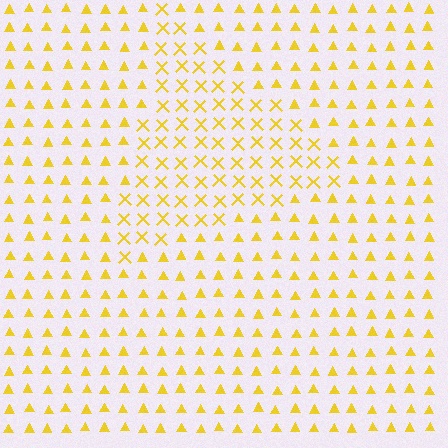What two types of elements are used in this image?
The image uses X marks inside the triangle region and triangles outside it.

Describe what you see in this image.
The image is filled with small yellow elements arranged in a uniform grid. A triangle-shaped region contains X marks, while the surrounding area contains triangles. The boundary is defined purely by the change in element shape.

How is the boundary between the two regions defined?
The boundary is defined by a change in element shape: X marks inside vs. triangles outside. All elements share the same color and spacing.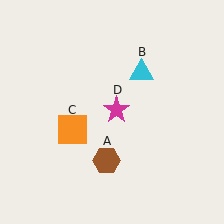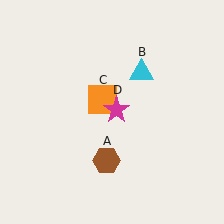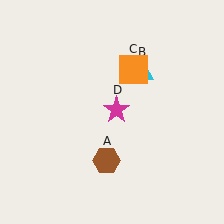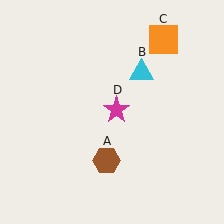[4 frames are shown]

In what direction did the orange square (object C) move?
The orange square (object C) moved up and to the right.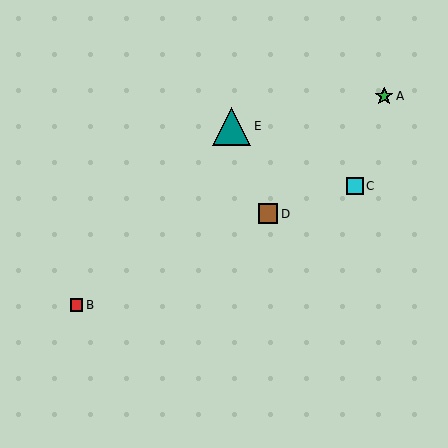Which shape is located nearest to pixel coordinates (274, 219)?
The brown square (labeled D) at (268, 214) is nearest to that location.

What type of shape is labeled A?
Shape A is a green star.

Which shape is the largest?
The teal triangle (labeled E) is the largest.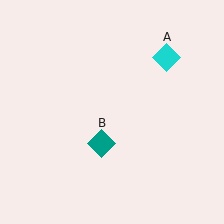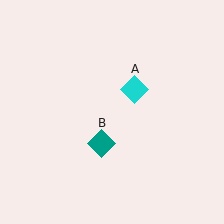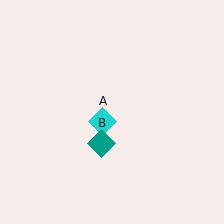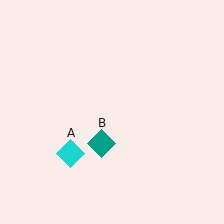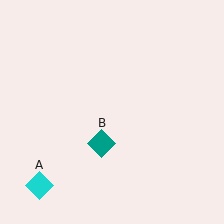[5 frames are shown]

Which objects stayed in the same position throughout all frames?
Teal diamond (object B) remained stationary.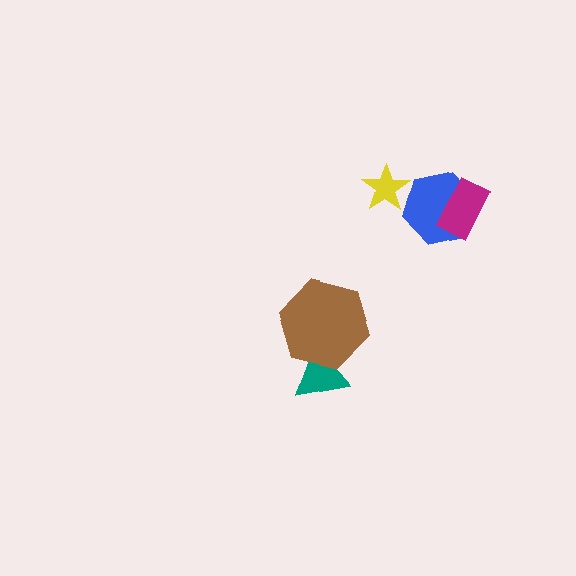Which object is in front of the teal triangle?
The brown hexagon is in front of the teal triangle.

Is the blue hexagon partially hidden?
Yes, it is partially covered by another shape.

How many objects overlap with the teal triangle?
1 object overlaps with the teal triangle.